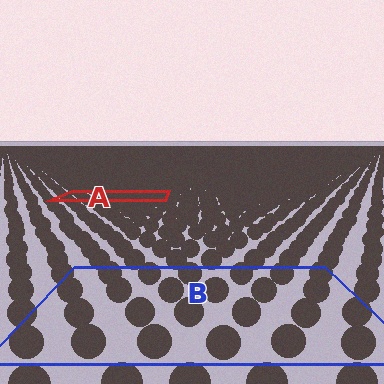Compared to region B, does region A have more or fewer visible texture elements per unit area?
Region A has more texture elements per unit area — they are packed more densely because it is farther away.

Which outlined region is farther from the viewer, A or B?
Region A is farther from the viewer — the texture elements inside it appear smaller and more densely packed.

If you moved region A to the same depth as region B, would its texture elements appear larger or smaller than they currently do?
They would appear larger. At a closer depth, the same texture elements are projected at a bigger on-screen size.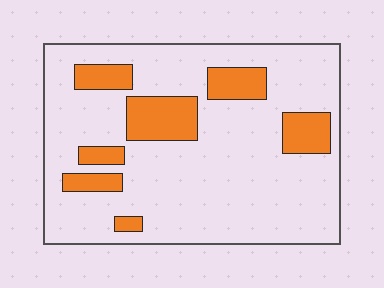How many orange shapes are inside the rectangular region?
7.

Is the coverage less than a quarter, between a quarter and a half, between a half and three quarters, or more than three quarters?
Less than a quarter.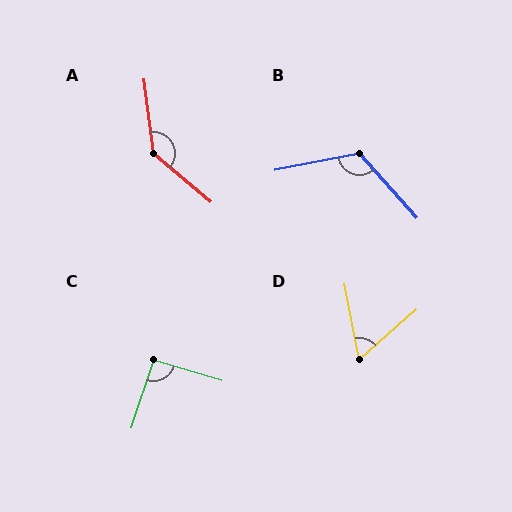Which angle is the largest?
A, at approximately 138 degrees.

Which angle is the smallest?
D, at approximately 60 degrees.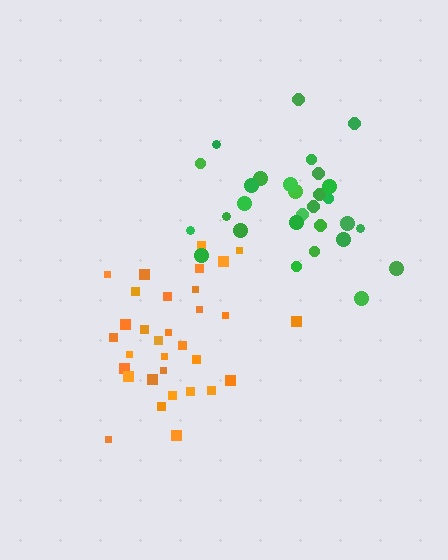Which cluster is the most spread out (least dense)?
Green.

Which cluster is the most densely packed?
Orange.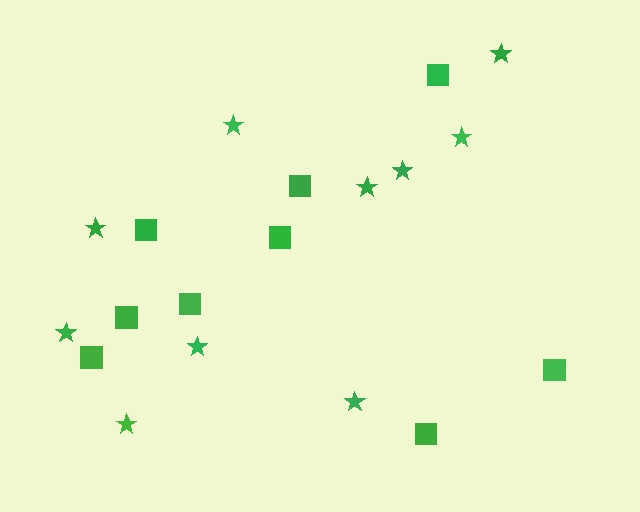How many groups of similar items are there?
There are 2 groups: one group of stars (10) and one group of squares (9).